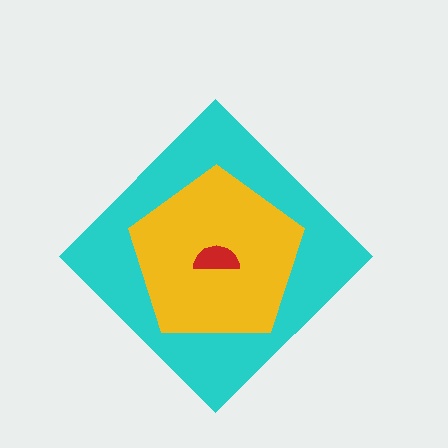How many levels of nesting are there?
3.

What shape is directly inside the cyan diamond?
The yellow pentagon.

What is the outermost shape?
The cyan diamond.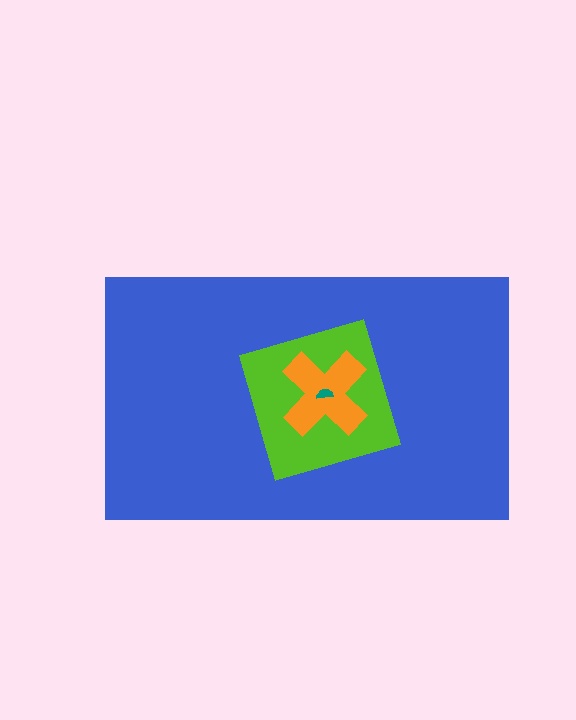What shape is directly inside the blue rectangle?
The lime square.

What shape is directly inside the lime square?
The orange cross.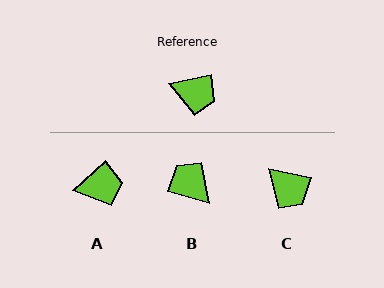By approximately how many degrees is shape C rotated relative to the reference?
Approximately 25 degrees clockwise.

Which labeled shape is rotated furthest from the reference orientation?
B, about 152 degrees away.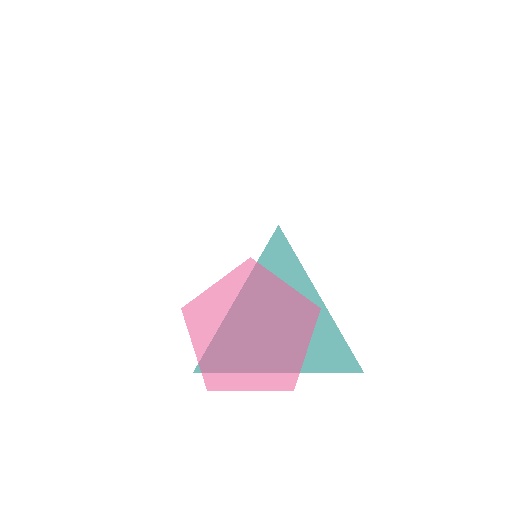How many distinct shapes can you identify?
There are 2 distinct shapes: a teal triangle, a pink pentagon.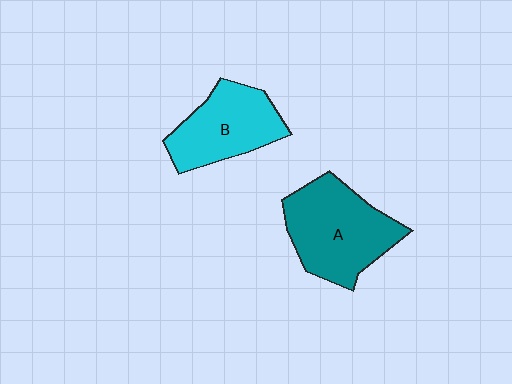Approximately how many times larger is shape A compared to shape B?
Approximately 1.3 times.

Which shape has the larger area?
Shape A (teal).